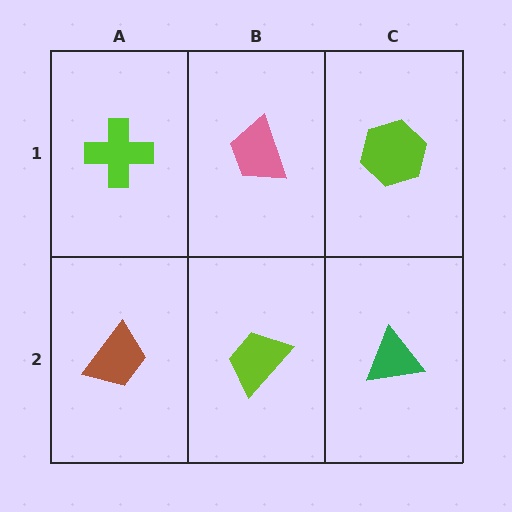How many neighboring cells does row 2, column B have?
3.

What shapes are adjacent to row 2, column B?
A pink trapezoid (row 1, column B), a brown trapezoid (row 2, column A), a green triangle (row 2, column C).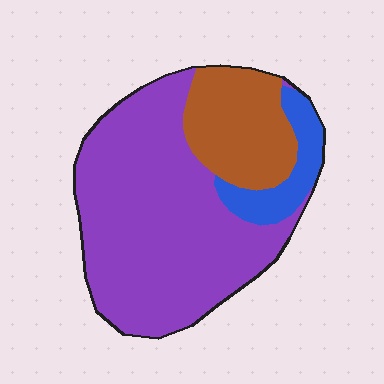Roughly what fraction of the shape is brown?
Brown covers 22% of the shape.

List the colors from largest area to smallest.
From largest to smallest: purple, brown, blue.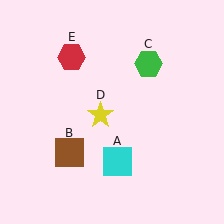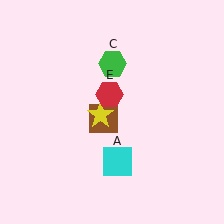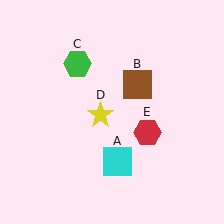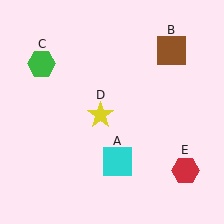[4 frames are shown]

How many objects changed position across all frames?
3 objects changed position: brown square (object B), green hexagon (object C), red hexagon (object E).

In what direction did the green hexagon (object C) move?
The green hexagon (object C) moved left.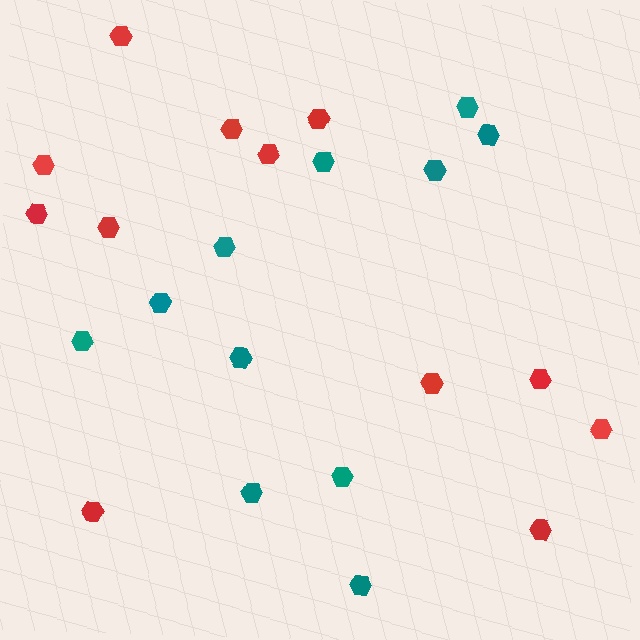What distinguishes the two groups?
There are 2 groups: one group of red hexagons (12) and one group of teal hexagons (11).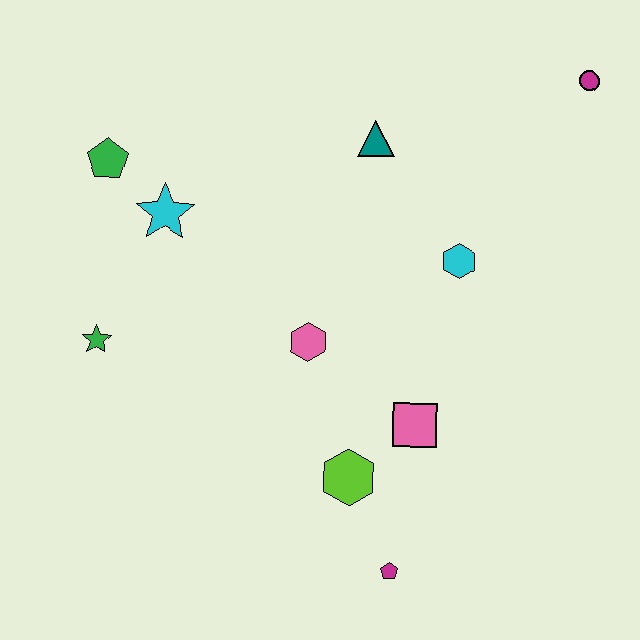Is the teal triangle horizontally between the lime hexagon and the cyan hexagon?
Yes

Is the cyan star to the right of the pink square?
No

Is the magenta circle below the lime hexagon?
No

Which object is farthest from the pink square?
The green pentagon is farthest from the pink square.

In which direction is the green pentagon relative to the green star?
The green pentagon is above the green star.